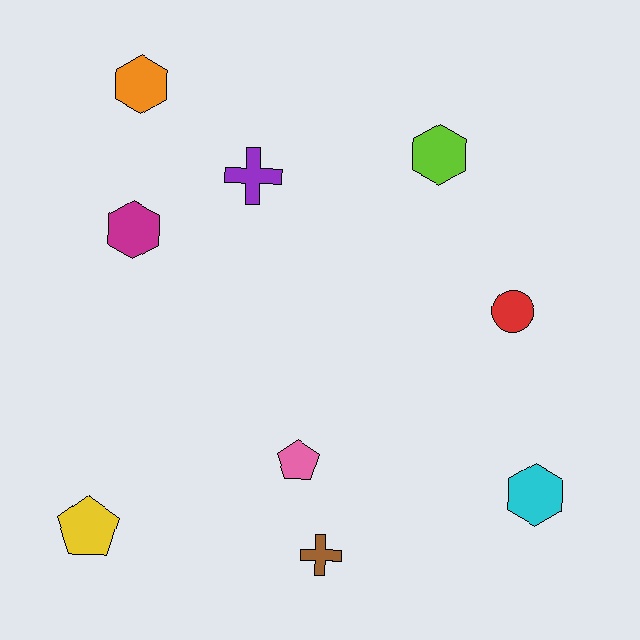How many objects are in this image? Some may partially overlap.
There are 9 objects.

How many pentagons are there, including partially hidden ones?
There are 2 pentagons.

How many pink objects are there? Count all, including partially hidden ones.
There is 1 pink object.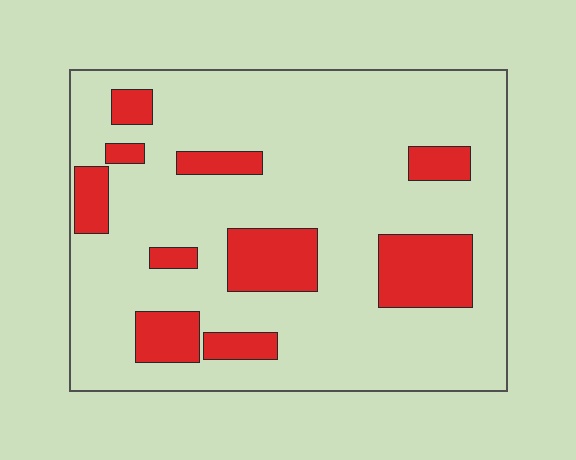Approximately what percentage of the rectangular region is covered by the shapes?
Approximately 20%.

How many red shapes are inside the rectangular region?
10.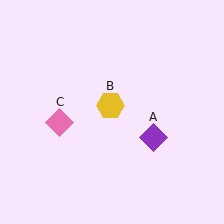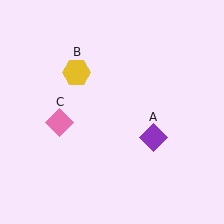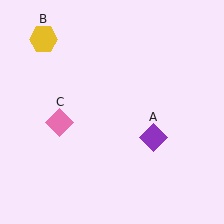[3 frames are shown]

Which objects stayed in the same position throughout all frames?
Purple diamond (object A) and pink diamond (object C) remained stationary.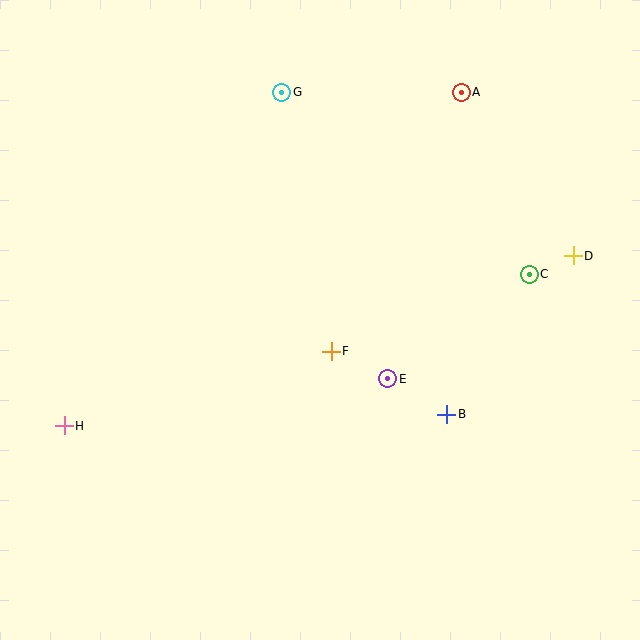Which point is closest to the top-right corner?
Point A is closest to the top-right corner.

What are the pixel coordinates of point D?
Point D is at (573, 256).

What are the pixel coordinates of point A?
Point A is at (461, 92).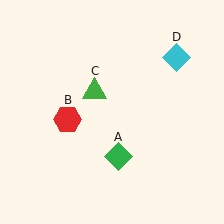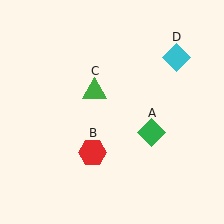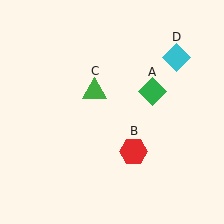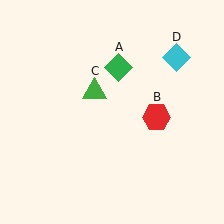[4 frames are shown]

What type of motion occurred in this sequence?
The green diamond (object A), red hexagon (object B) rotated counterclockwise around the center of the scene.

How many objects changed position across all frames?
2 objects changed position: green diamond (object A), red hexagon (object B).